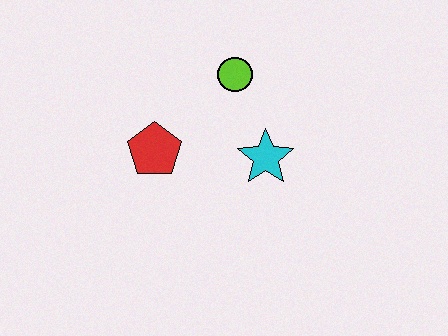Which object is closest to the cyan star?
The lime circle is closest to the cyan star.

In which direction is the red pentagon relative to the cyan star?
The red pentagon is to the left of the cyan star.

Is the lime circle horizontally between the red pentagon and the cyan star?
Yes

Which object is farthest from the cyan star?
The red pentagon is farthest from the cyan star.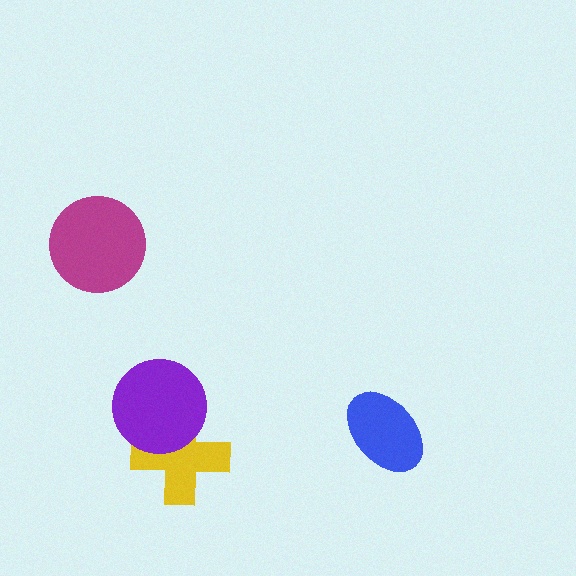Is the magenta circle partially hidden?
No, no other shape covers it.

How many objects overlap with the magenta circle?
0 objects overlap with the magenta circle.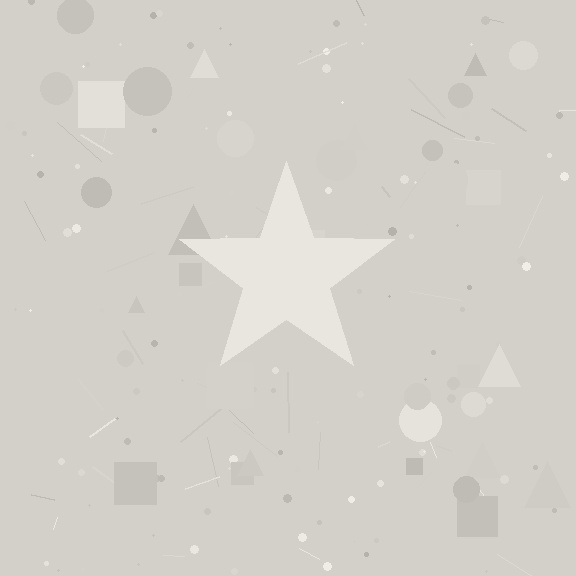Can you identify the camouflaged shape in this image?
The camouflaged shape is a star.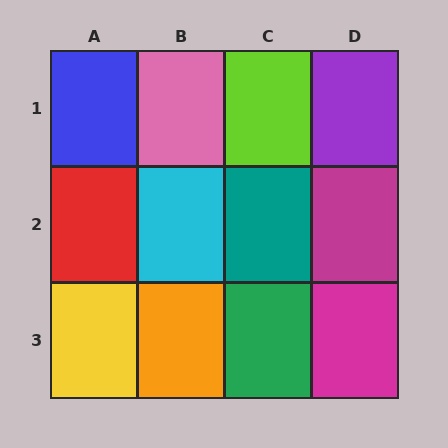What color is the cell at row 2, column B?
Cyan.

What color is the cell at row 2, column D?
Magenta.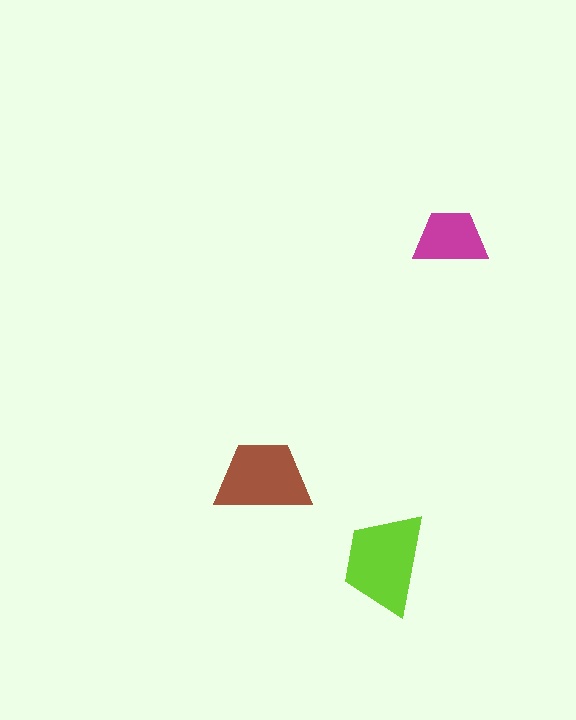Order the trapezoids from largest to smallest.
the lime one, the brown one, the magenta one.